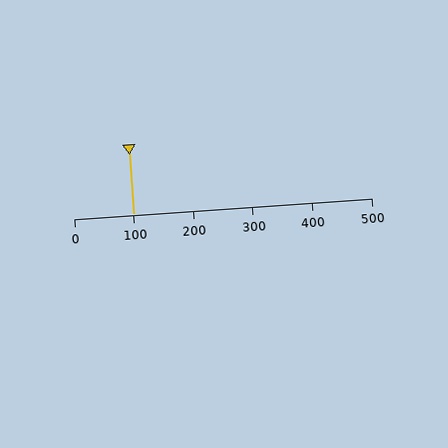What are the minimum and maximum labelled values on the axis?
The axis runs from 0 to 500.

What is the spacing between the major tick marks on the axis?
The major ticks are spaced 100 apart.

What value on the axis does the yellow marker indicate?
The marker indicates approximately 100.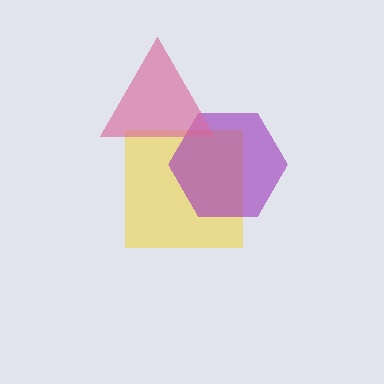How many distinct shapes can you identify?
There are 3 distinct shapes: a yellow square, a purple hexagon, a pink triangle.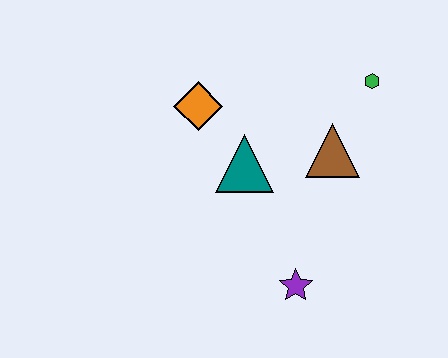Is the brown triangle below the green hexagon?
Yes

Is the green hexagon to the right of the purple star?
Yes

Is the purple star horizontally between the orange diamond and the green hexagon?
Yes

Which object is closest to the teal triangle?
The orange diamond is closest to the teal triangle.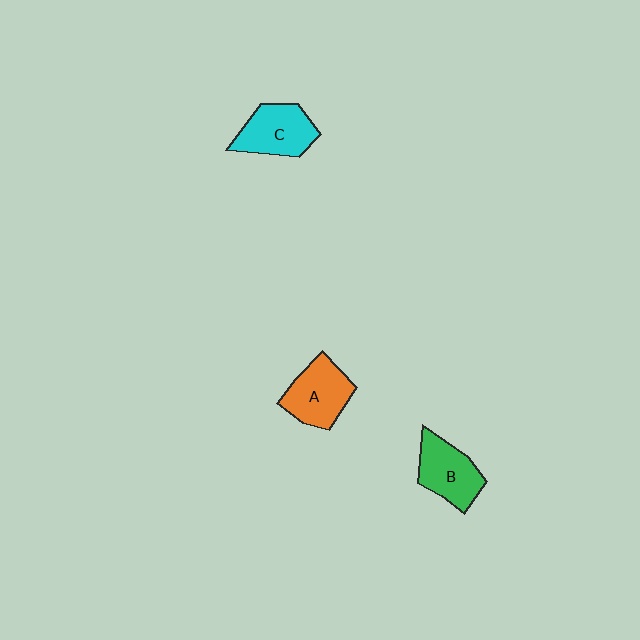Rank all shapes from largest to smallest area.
From largest to smallest: A (orange), C (cyan), B (green).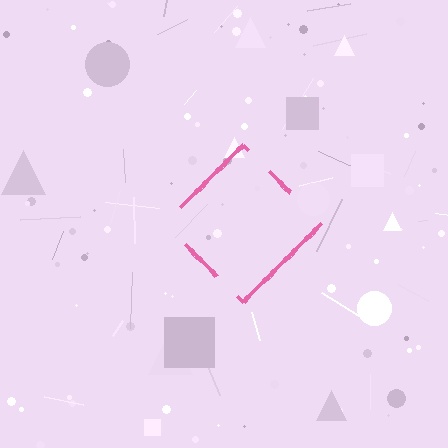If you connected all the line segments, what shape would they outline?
They would outline a diamond.